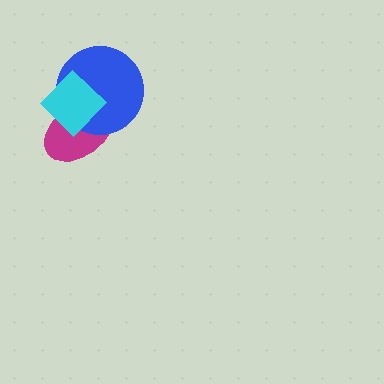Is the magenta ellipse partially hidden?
Yes, it is partially covered by another shape.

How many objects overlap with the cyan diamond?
2 objects overlap with the cyan diamond.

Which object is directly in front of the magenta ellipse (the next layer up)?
The blue circle is directly in front of the magenta ellipse.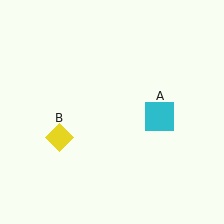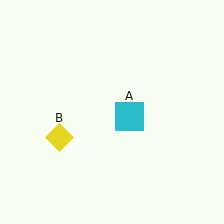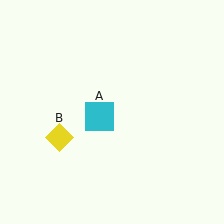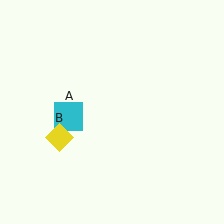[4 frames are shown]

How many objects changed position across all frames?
1 object changed position: cyan square (object A).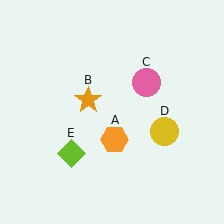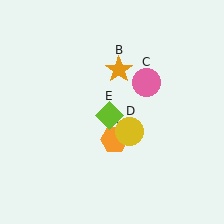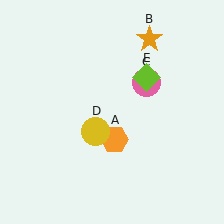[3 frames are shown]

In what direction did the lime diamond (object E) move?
The lime diamond (object E) moved up and to the right.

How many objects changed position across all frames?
3 objects changed position: orange star (object B), yellow circle (object D), lime diamond (object E).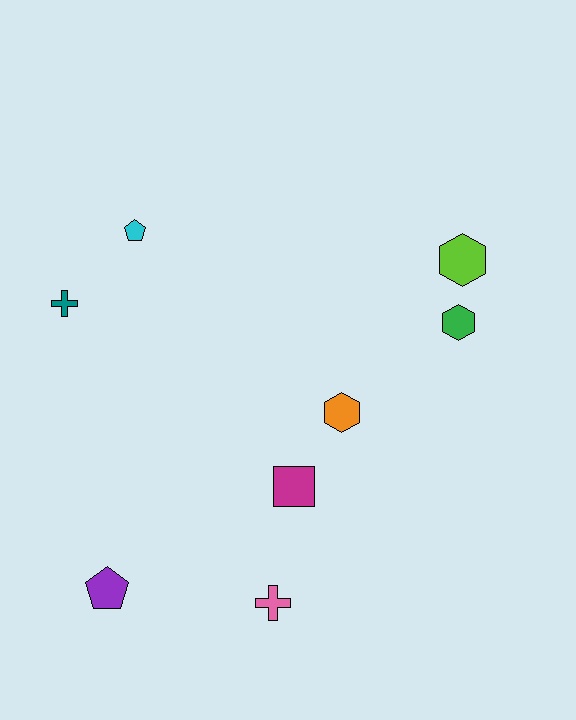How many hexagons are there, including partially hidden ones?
There are 3 hexagons.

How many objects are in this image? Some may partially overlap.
There are 8 objects.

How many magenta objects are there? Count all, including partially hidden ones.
There is 1 magenta object.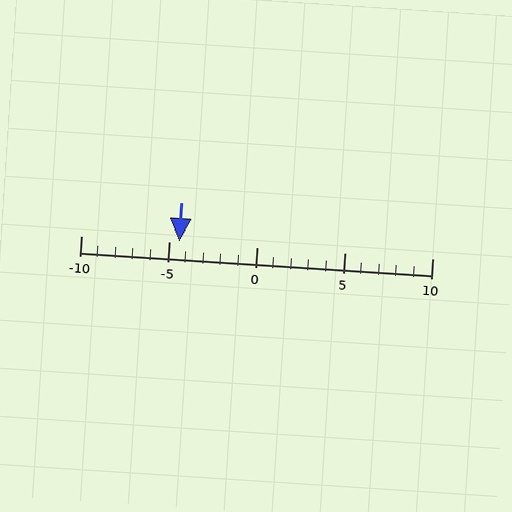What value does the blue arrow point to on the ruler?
The blue arrow points to approximately -4.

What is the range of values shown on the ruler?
The ruler shows values from -10 to 10.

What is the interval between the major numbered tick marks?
The major tick marks are spaced 5 units apart.